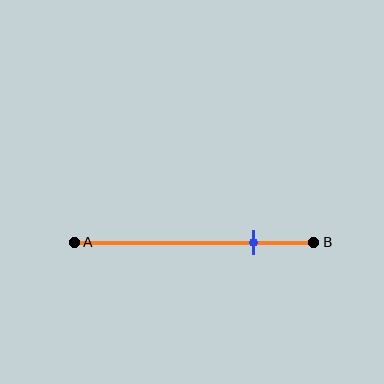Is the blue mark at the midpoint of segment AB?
No, the mark is at about 75% from A, not at the 50% midpoint.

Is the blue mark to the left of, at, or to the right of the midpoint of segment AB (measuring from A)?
The blue mark is to the right of the midpoint of segment AB.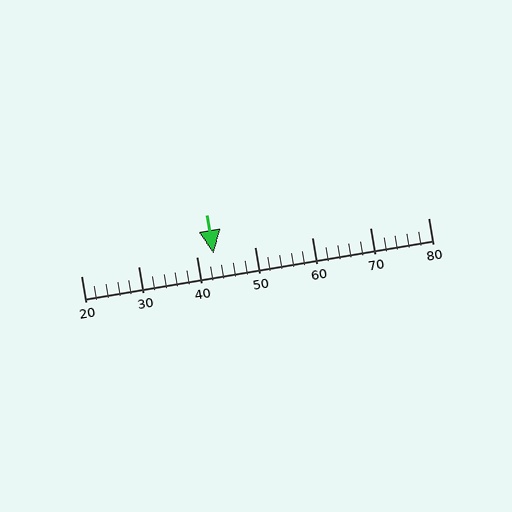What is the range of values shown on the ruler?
The ruler shows values from 20 to 80.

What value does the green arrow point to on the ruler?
The green arrow points to approximately 43.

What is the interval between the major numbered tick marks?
The major tick marks are spaced 10 units apart.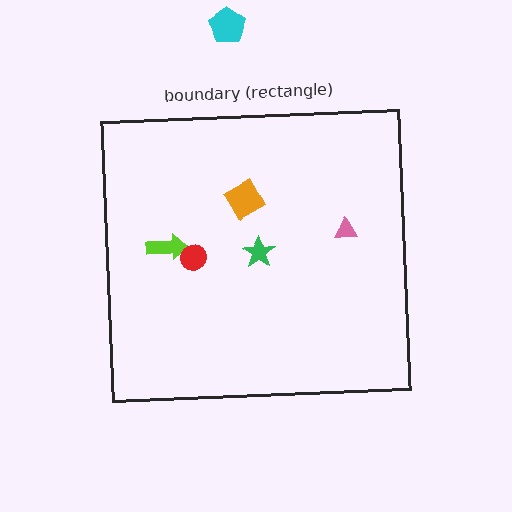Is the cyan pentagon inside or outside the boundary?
Outside.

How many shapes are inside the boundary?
5 inside, 1 outside.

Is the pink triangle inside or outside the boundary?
Inside.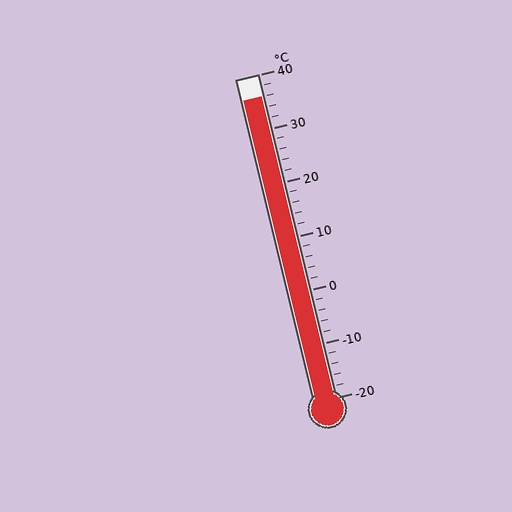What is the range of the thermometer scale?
The thermometer scale ranges from -20°C to 40°C.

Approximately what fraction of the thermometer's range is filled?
The thermometer is filled to approximately 95% of its range.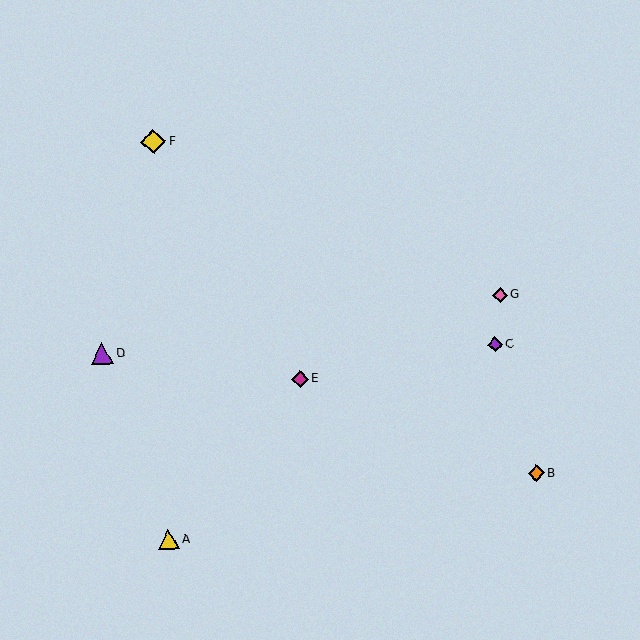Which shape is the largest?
The yellow diamond (labeled F) is the largest.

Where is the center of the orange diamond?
The center of the orange diamond is at (536, 473).